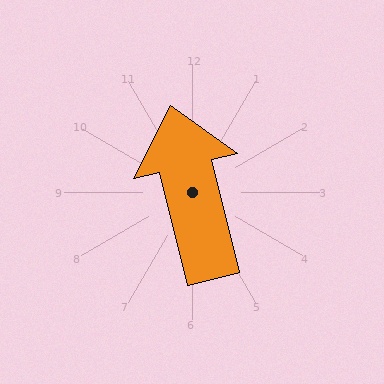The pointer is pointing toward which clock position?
Roughly 12 o'clock.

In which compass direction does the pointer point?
North.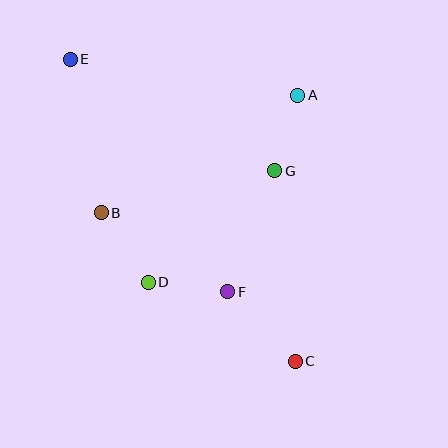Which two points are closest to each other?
Points A and G are closest to each other.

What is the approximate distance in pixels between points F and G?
The distance between F and G is approximately 130 pixels.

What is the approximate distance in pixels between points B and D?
The distance between B and D is approximately 84 pixels.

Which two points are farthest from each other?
Points C and E are farthest from each other.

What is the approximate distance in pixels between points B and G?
The distance between B and G is approximately 179 pixels.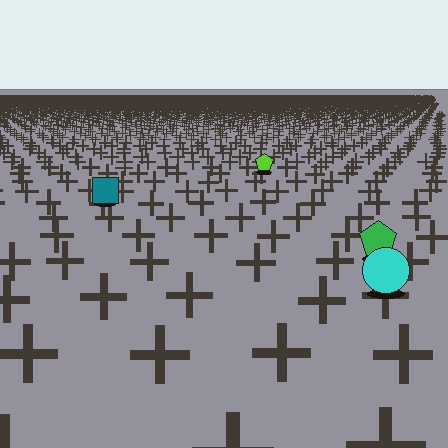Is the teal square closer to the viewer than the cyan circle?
No. The cyan circle is closer — you can tell from the texture gradient: the ground texture is coarser near it.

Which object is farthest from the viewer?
The lime pentagon is farthest from the viewer. It appears smaller and the ground texture around it is denser.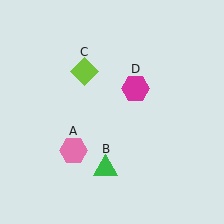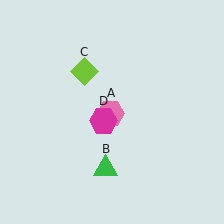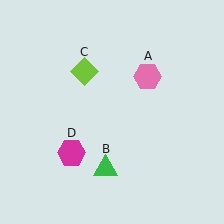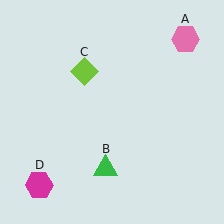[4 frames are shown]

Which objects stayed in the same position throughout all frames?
Green triangle (object B) and lime diamond (object C) remained stationary.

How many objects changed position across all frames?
2 objects changed position: pink hexagon (object A), magenta hexagon (object D).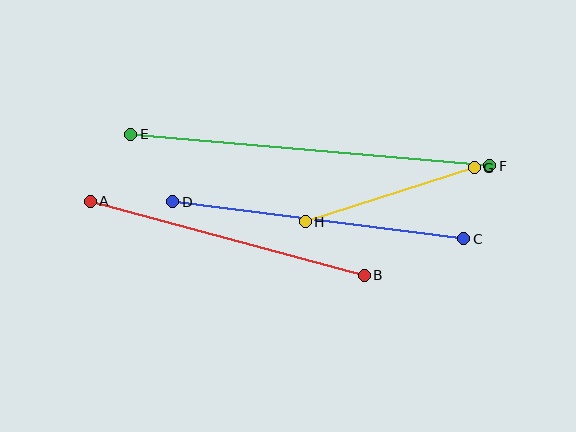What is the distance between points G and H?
The distance is approximately 177 pixels.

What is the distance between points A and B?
The distance is approximately 284 pixels.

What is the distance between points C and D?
The distance is approximately 293 pixels.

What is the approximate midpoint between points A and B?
The midpoint is at approximately (227, 238) pixels.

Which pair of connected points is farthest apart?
Points E and F are farthest apart.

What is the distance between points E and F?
The distance is approximately 361 pixels.